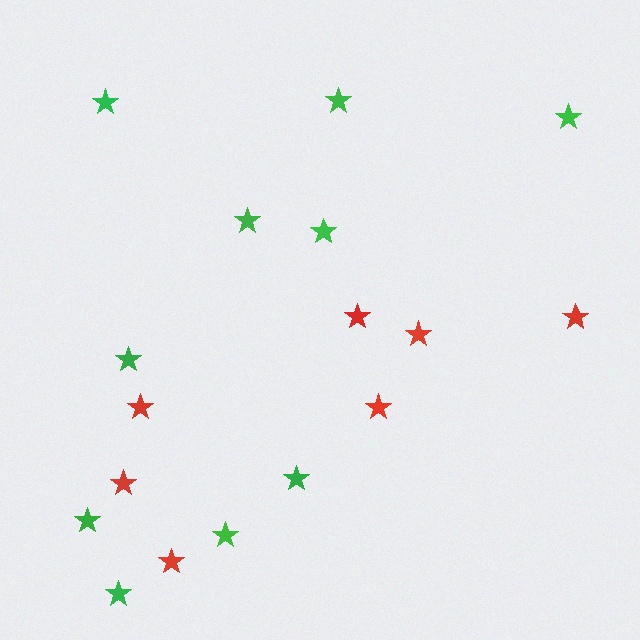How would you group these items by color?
There are 2 groups: one group of red stars (7) and one group of green stars (10).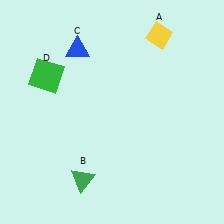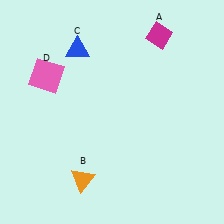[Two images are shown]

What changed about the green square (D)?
In Image 1, D is green. In Image 2, it changed to pink.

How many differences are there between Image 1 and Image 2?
There are 3 differences between the two images.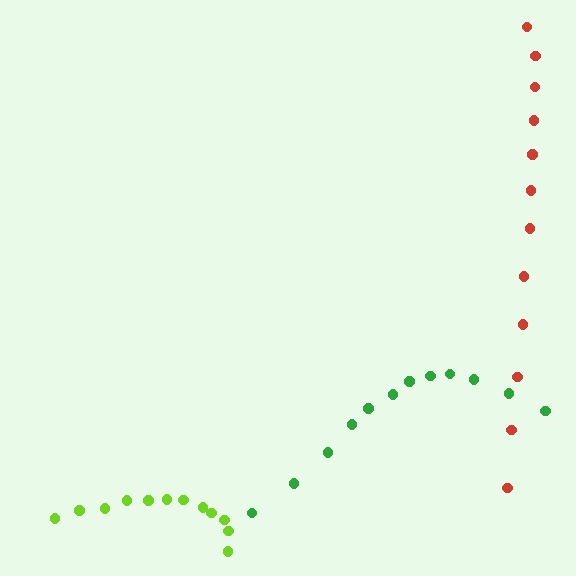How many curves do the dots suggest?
There are 3 distinct paths.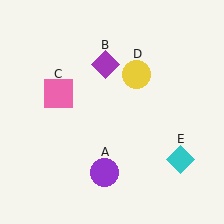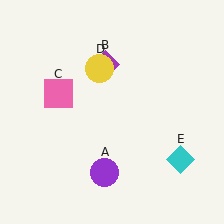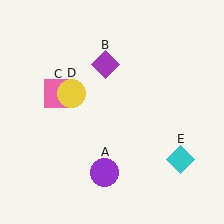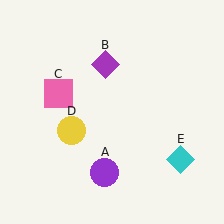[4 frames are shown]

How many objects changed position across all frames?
1 object changed position: yellow circle (object D).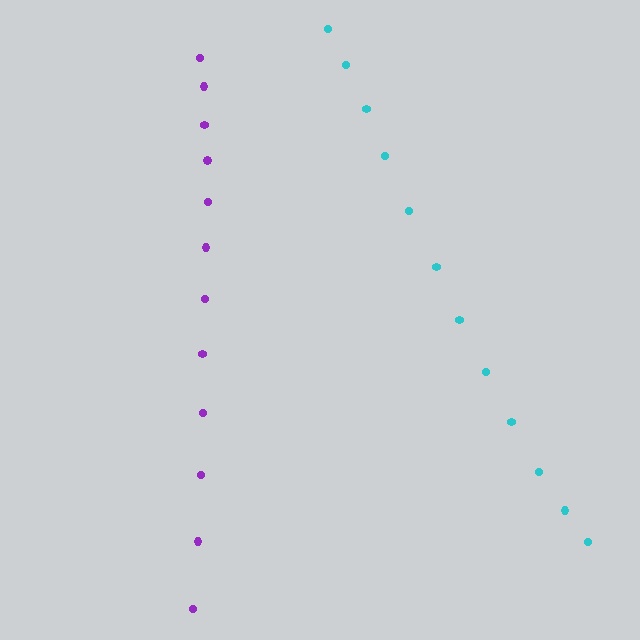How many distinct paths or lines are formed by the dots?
There are 2 distinct paths.